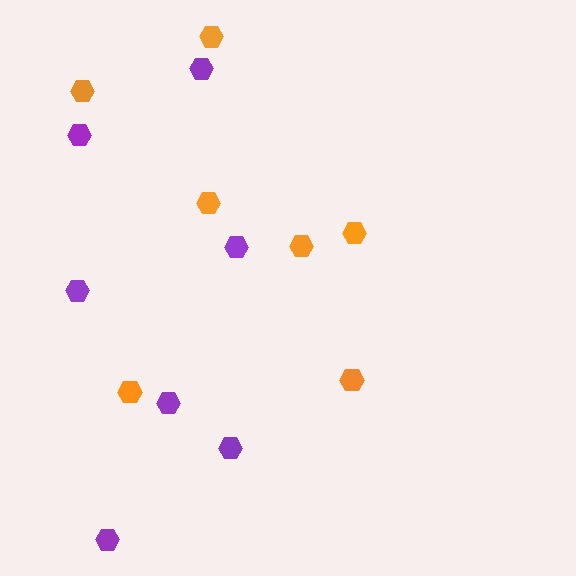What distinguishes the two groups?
There are 2 groups: one group of purple hexagons (7) and one group of orange hexagons (7).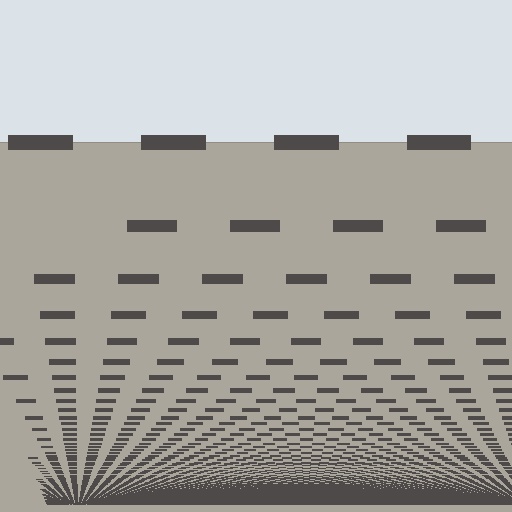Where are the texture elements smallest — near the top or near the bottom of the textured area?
Near the bottom.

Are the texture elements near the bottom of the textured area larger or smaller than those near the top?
Smaller. The gradient is inverted — elements near the bottom are smaller and denser.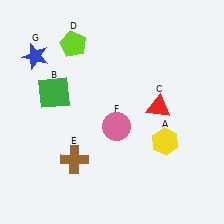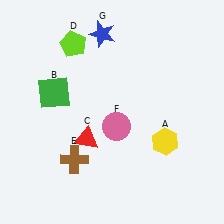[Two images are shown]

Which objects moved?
The objects that moved are: the red triangle (C), the blue star (G).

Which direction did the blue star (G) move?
The blue star (G) moved right.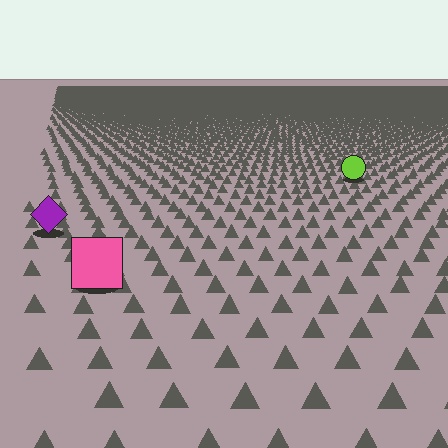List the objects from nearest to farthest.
From nearest to farthest: the pink square, the purple diamond, the lime circle.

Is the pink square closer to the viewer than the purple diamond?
Yes. The pink square is closer — you can tell from the texture gradient: the ground texture is coarser near it.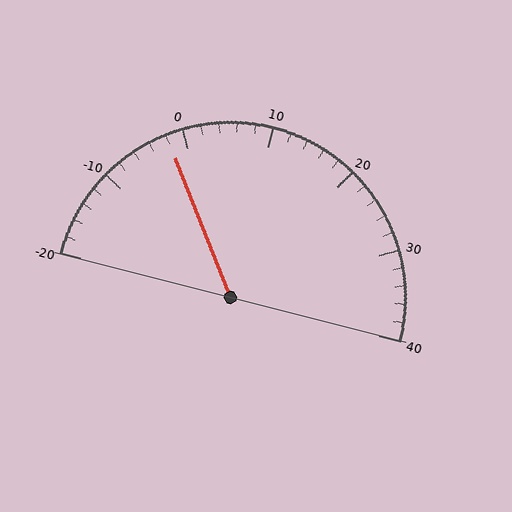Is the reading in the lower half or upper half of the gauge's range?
The reading is in the lower half of the range (-20 to 40).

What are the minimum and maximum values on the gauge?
The gauge ranges from -20 to 40.